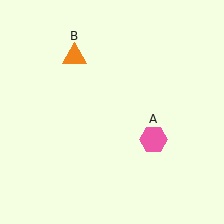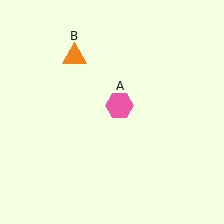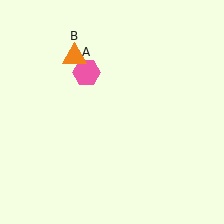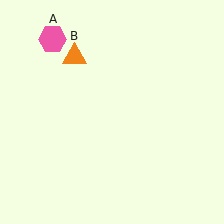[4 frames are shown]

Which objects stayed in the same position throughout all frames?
Orange triangle (object B) remained stationary.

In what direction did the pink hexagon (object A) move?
The pink hexagon (object A) moved up and to the left.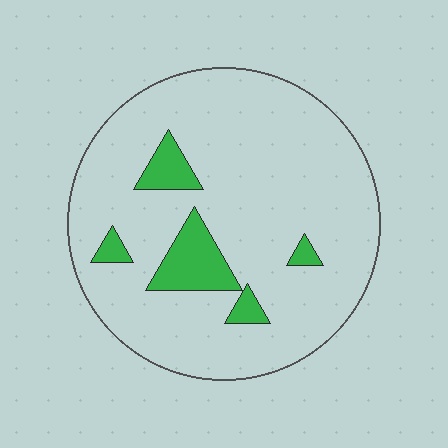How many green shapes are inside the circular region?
5.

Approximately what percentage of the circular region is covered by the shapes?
Approximately 10%.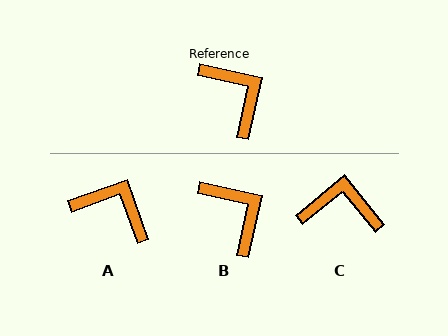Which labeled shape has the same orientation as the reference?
B.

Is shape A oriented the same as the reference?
No, it is off by about 32 degrees.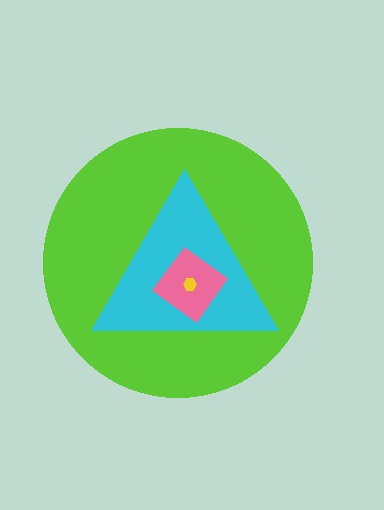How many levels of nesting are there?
4.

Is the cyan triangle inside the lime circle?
Yes.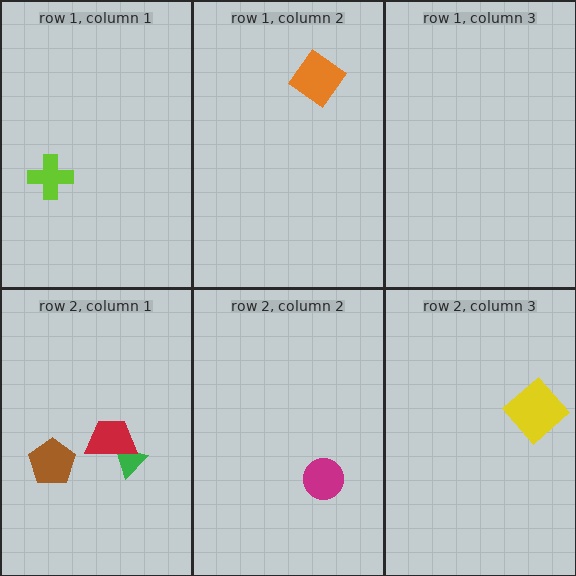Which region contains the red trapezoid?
The row 2, column 1 region.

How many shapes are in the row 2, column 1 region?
3.